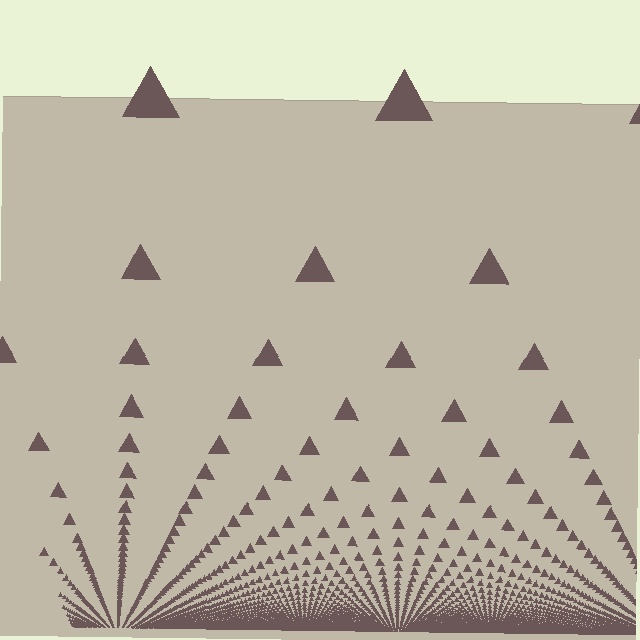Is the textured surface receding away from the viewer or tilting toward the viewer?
The surface appears to tilt toward the viewer. Texture elements get larger and sparser toward the top.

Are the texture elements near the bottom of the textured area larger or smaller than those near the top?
Smaller. The gradient is inverted — elements near the bottom are smaller and denser.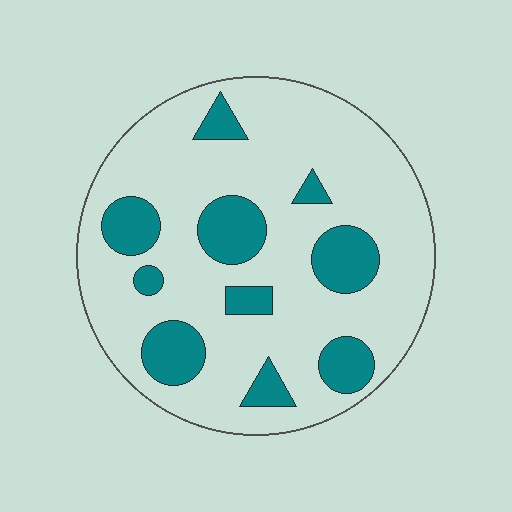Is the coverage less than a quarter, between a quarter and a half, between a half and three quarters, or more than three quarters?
Less than a quarter.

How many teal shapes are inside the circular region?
10.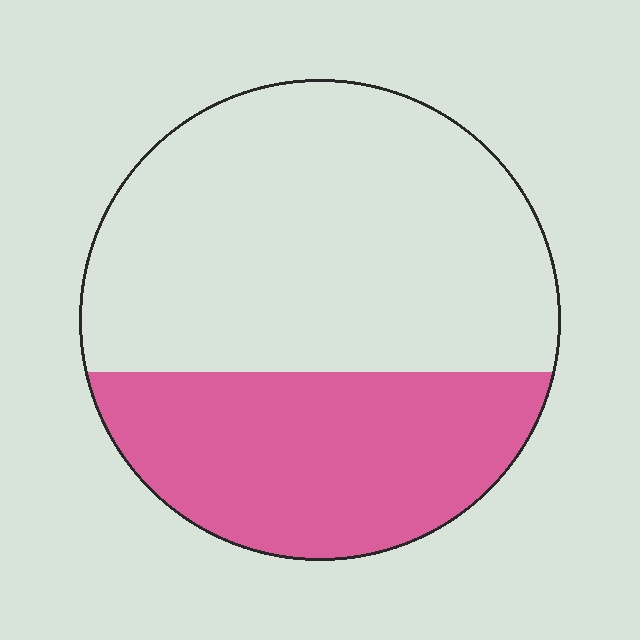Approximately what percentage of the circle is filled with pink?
Approximately 35%.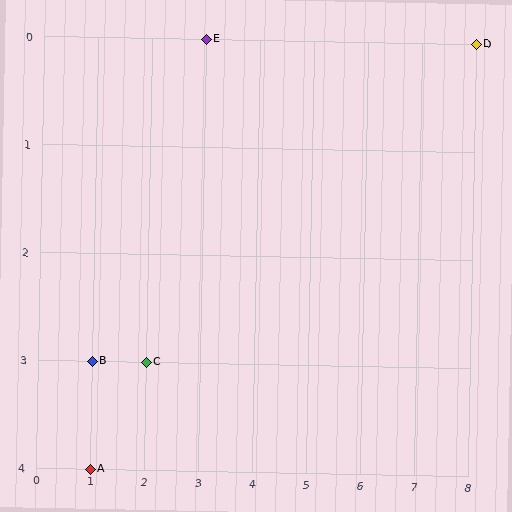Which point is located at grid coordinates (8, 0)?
Point D is at (8, 0).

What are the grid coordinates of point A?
Point A is at grid coordinates (1, 4).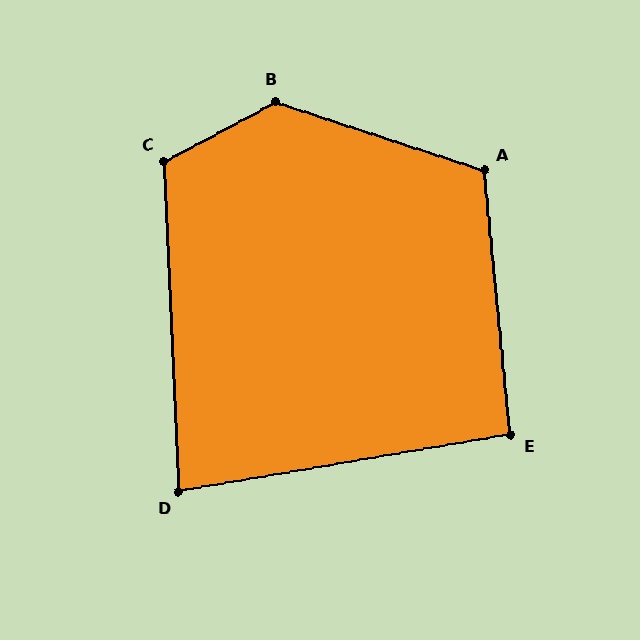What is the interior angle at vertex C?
Approximately 115 degrees (obtuse).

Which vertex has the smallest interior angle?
D, at approximately 83 degrees.